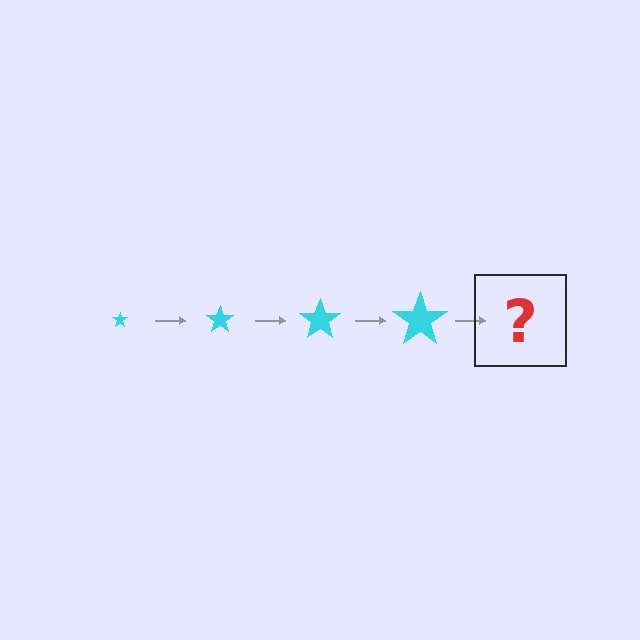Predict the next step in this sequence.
The next step is a cyan star, larger than the previous one.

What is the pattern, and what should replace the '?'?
The pattern is that the star gets progressively larger each step. The '?' should be a cyan star, larger than the previous one.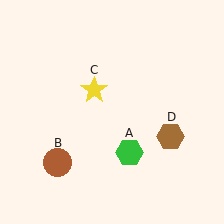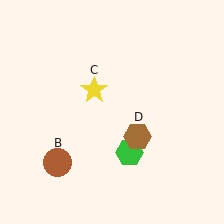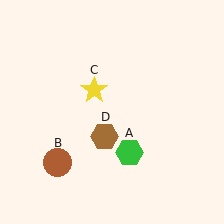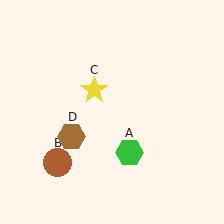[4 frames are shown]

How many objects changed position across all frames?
1 object changed position: brown hexagon (object D).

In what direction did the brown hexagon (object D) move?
The brown hexagon (object D) moved left.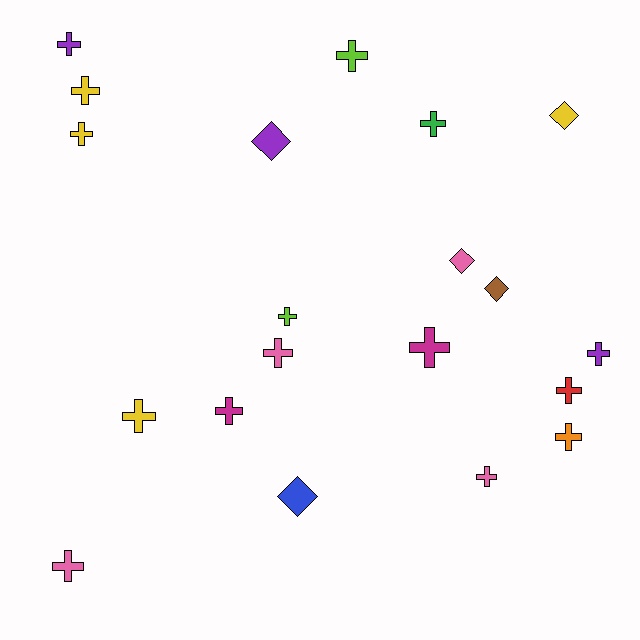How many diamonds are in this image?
There are 5 diamonds.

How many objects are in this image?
There are 20 objects.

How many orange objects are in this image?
There is 1 orange object.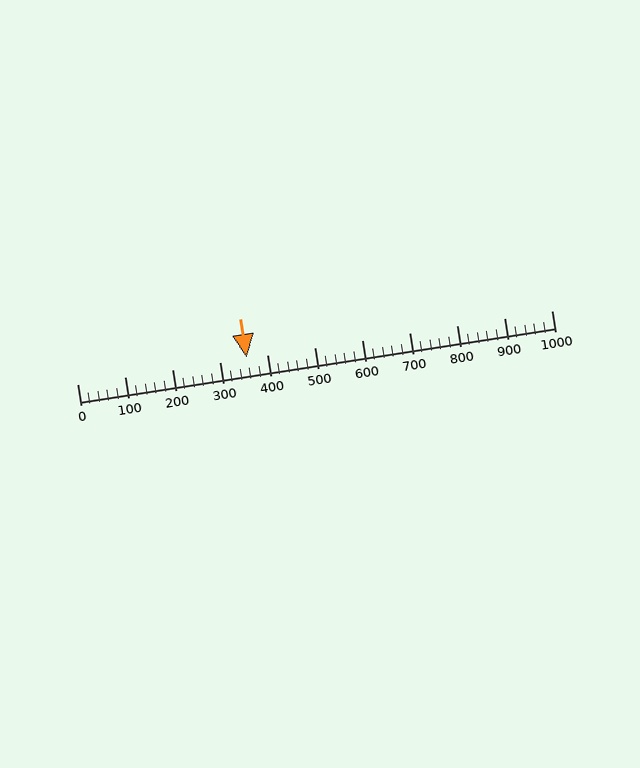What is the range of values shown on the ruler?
The ruler shows values from 0 to 1000.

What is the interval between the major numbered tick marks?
The major tick marks are spaced 100 units apart.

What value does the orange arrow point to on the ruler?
The orange arrow points to approximately 357.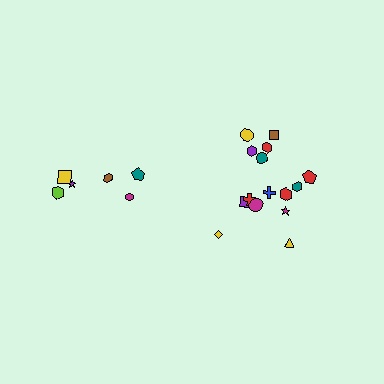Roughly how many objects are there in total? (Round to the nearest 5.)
Roughly 20 objects in total.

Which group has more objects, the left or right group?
The right group.